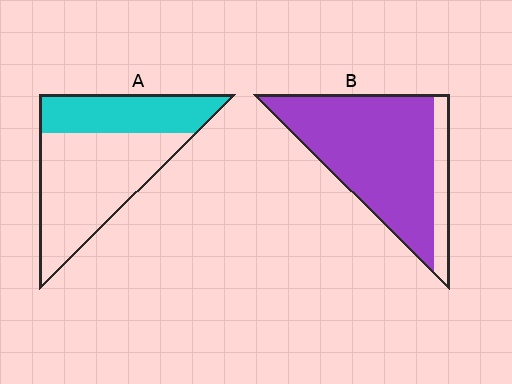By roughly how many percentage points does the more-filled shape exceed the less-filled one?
By roughly 50 percentage points (B over A).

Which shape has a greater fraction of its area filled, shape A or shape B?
Shape B.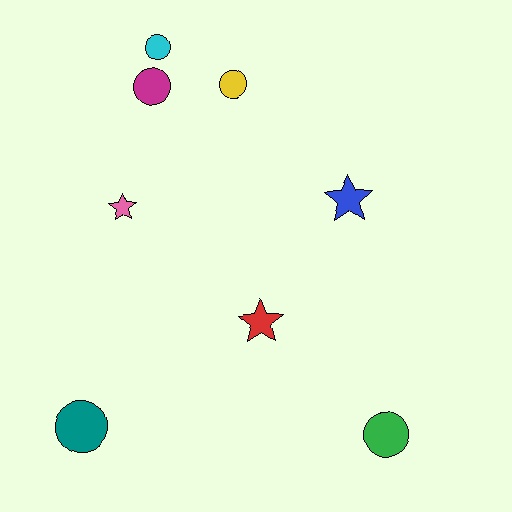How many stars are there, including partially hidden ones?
There are 3 stars.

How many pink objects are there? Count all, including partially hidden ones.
There is 1 pink object.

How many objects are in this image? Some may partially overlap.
There are 8 objects.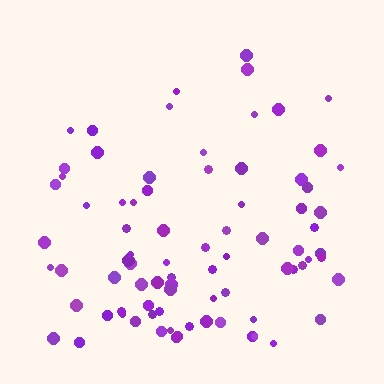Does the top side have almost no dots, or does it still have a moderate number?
Still a moderate number, just noticeably fewer than the bottom.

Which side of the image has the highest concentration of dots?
The bottom.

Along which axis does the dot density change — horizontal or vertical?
Vertical.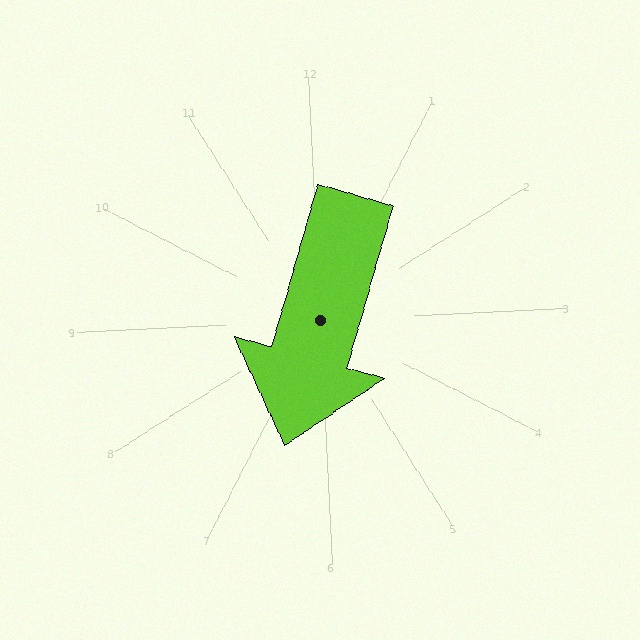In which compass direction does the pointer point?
South.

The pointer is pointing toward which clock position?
Roughly 7 o'clock.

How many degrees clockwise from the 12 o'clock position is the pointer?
Approximately 198 degrees.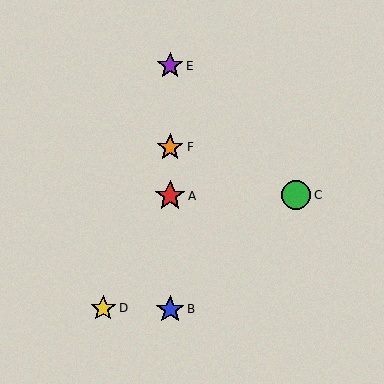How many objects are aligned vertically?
4 objects (A, B, E, F) are aligned vertically.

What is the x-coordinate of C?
Object C is at x≈296.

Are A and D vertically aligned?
No, A is at x≈170 and D is at x≈104.